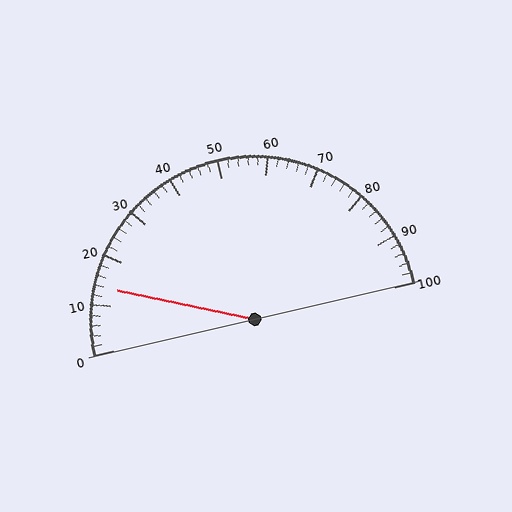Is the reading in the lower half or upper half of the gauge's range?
The reading is in the lower half of the range (0 to 100).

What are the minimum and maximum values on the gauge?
The gauge ranges from 0 to 100.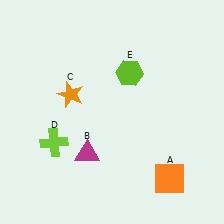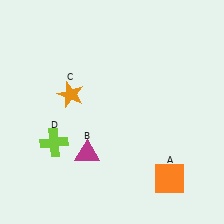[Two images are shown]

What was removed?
The lime hexagon (E) was removed in Image 2.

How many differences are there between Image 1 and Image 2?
There is 1 difference between the two images.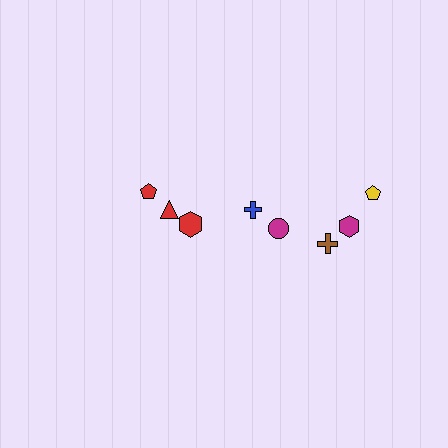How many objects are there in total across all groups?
There are 8 objects.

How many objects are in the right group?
There are 5 objects.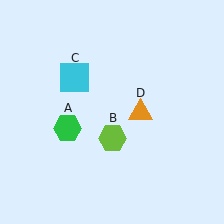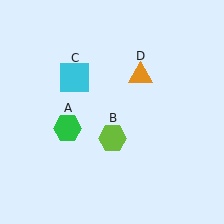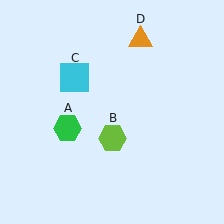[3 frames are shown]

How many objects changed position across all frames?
1 object changed position: orange triangle (object D).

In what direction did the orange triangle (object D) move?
The orange triangle (object D) moved up.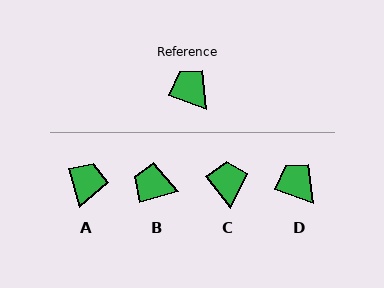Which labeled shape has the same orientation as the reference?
D.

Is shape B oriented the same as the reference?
No, it is off by about 35 degrees.